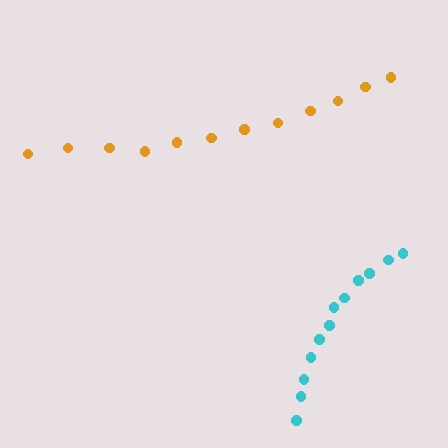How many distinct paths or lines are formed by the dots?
There are 2 distinct paths.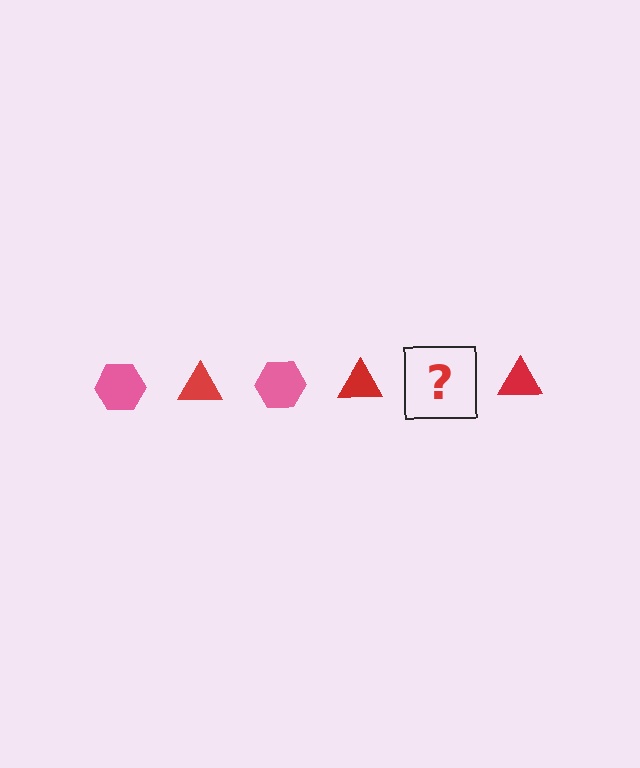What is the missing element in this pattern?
The missing element is a pink hexagon.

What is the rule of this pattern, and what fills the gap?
The rule is that the pattern alternates between pink hexagon and red triangle. The gap should be filled with a pink hexagon.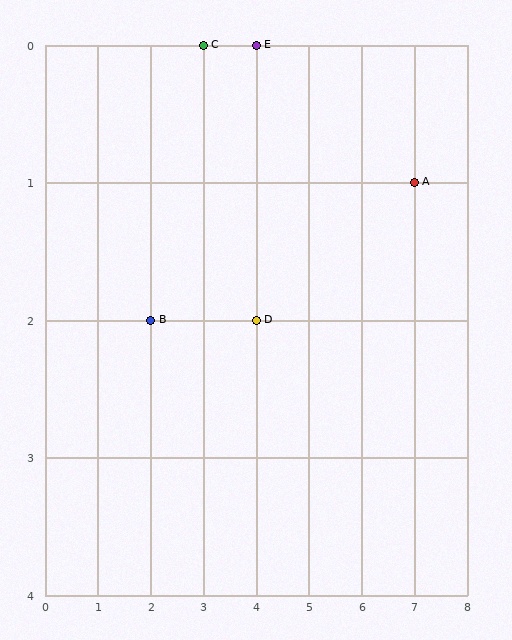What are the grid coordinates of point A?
Point A is at grid coordinates (7, 1).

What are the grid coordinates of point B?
Point B is at grid coordinates (2, 2).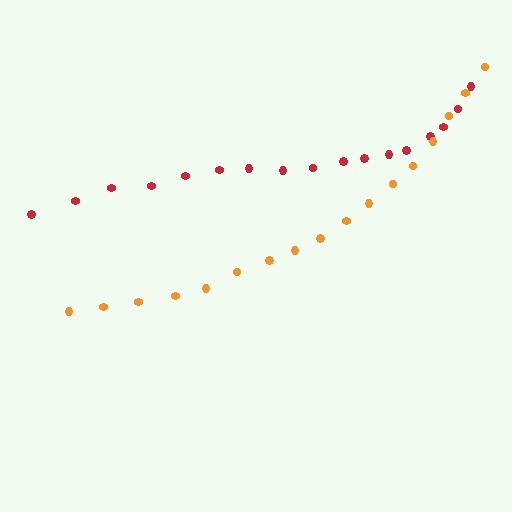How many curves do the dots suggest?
There are 2 distinct paths.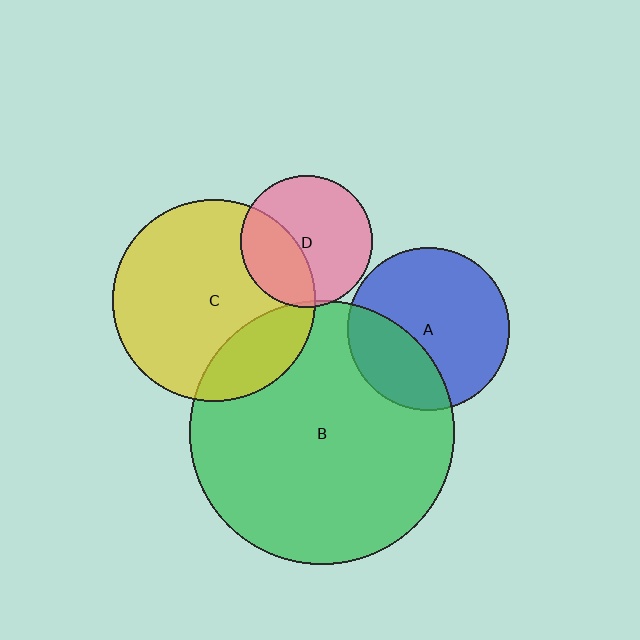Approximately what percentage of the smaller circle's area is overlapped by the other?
Approximately 20%.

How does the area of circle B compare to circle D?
Approximately 4.0 times.